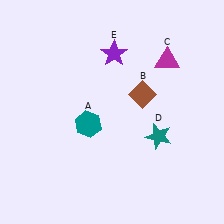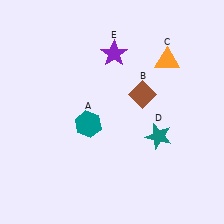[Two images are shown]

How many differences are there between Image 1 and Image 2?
There is 1 difference between the two images.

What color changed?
The triangle (C) changed from magenta in Image 1 to orange in Image 2.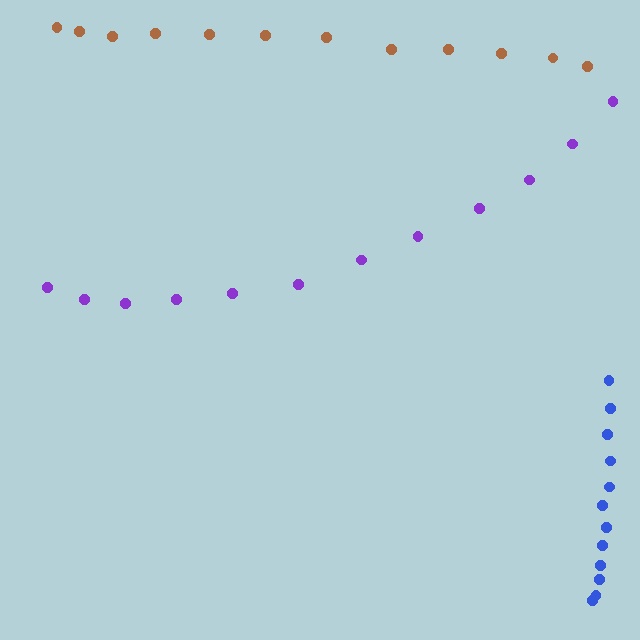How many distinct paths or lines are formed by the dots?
There are 3 distinct paths.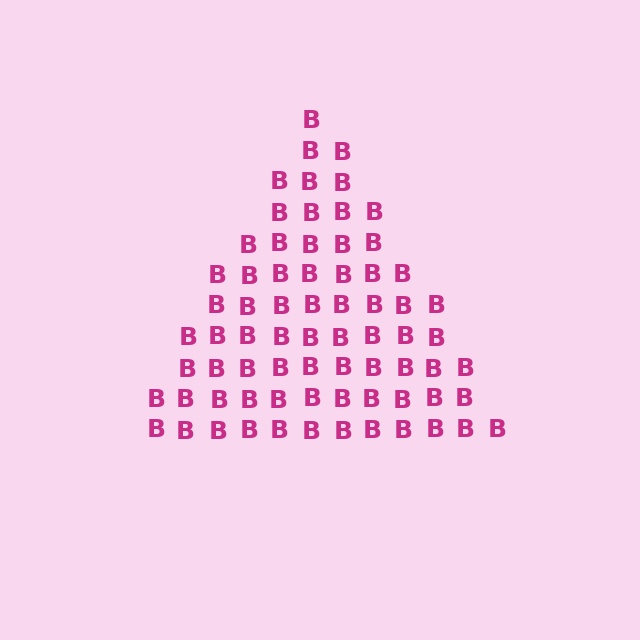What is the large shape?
The large shape is a triangle.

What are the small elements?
The small elements are letter B's.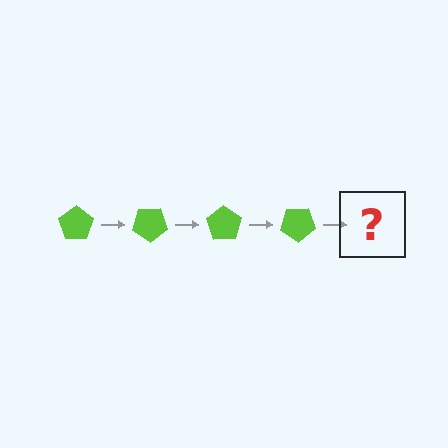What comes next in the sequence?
The next element should be a lime pentagon rotated 140 degrees.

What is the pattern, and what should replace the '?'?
The pattern is that the pentagon rotates 35 degrees each step. The '?' should be a lime pentagon rotated 140 degrees.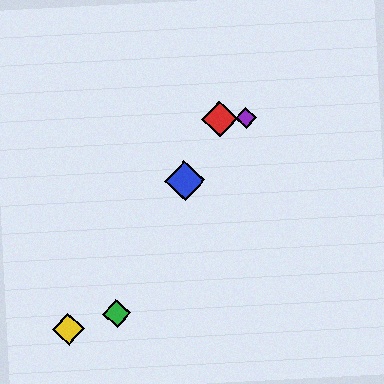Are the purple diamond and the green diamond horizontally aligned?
No, the purple diamond is at y≈118 and the green diamond is at y≈314.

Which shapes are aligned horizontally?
The red diamond, the purple diamond are aligned horizontally.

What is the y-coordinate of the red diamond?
The red diamond is at y≈119.